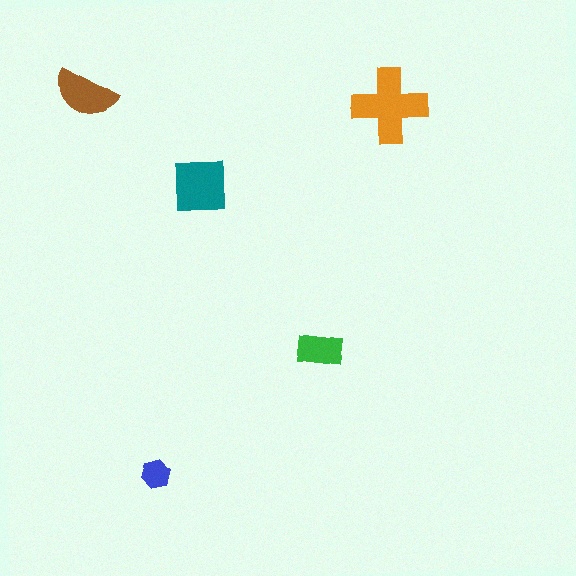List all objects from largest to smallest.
The orange cross, the teal square, the brown semicircle, the green rectangle, the blue hexagon.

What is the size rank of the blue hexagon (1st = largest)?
5th.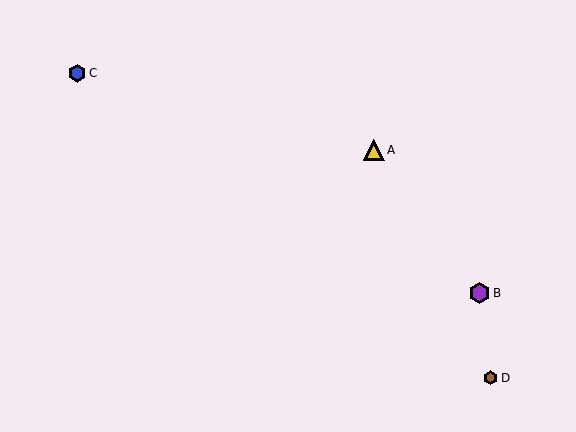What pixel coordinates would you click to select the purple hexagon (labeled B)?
Click at (480, 293) to select the purple hexagon B.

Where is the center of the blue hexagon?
The center of the blue hexagon is at (77, 73).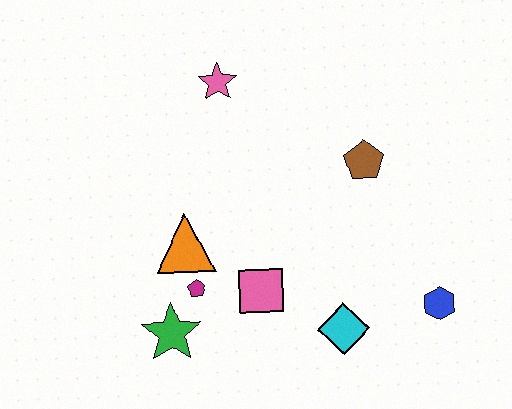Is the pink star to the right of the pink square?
No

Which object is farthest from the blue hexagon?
The pink star is farthest from the blue hexagon.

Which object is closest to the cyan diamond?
The pink square is closest to the cyan diamond.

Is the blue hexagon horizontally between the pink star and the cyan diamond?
No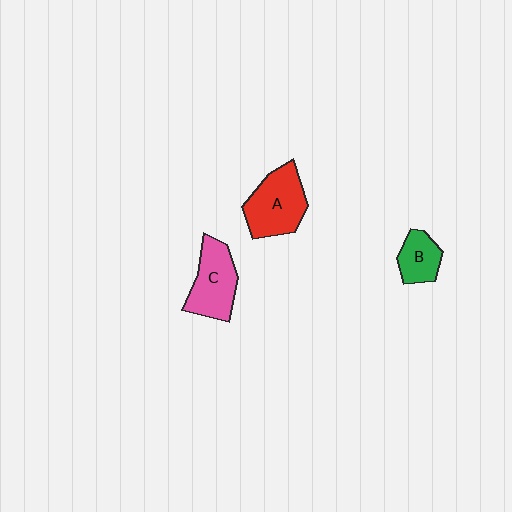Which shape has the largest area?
Shape A (red).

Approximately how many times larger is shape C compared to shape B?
Approximately 1.6 times.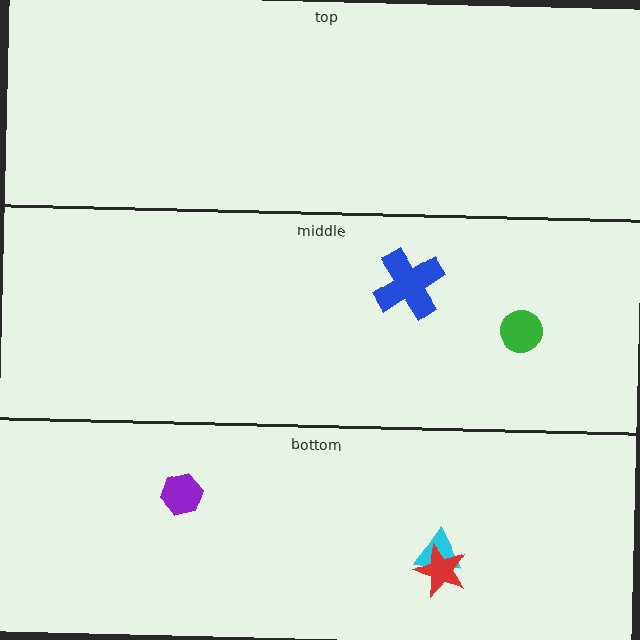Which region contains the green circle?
The middle region.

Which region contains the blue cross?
The middle region.